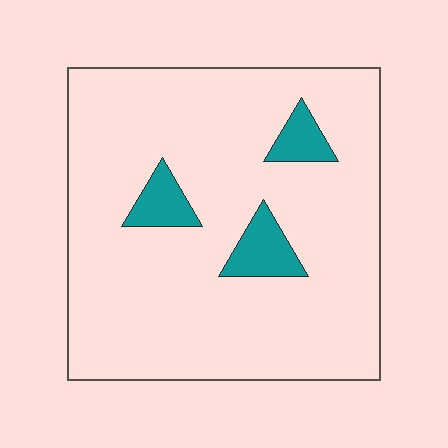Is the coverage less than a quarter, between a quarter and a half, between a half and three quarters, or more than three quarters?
Less than a quarter.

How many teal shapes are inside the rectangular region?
3.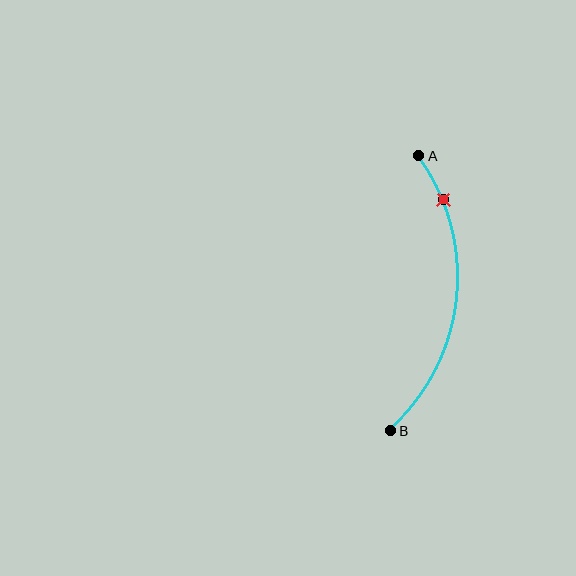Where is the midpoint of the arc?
The arc midpoint is the point on the curve farthest from the straight line joining A and B. It sits to the right of that line.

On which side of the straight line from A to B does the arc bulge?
The arc bulges to the right of the straight line connecting A and B.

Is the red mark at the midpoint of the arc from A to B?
No. The red mark lies on the arc but is closer to endpoint A. The arc midpoint would be at the point on the curve equidistant along the arc from both A and B.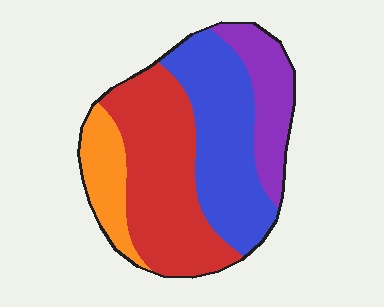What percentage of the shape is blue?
Blue covers around 35% of the shape.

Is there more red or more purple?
Red.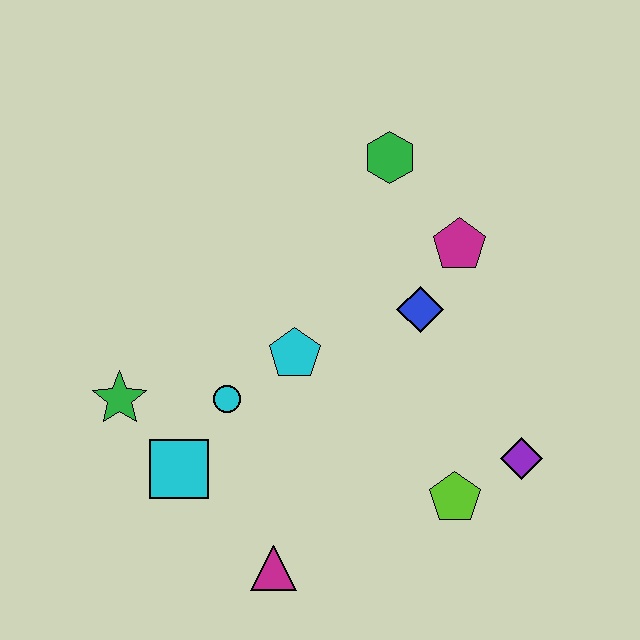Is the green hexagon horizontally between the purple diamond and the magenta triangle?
Yes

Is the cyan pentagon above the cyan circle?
Yes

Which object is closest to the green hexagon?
The magenta pentagon is closest to the green hexagon.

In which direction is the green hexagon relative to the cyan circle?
The green hexagon is above the cyan circle.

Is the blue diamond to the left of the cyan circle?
No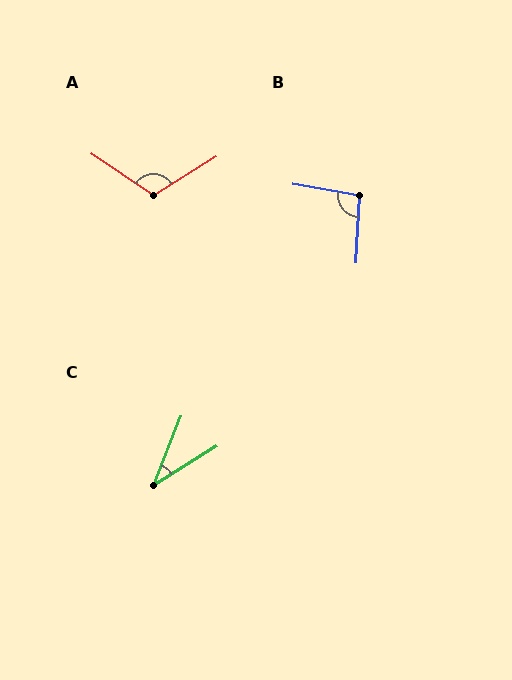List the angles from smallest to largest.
C (36°), B (97°), A (114°).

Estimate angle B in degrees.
Approximately 97 degrees.